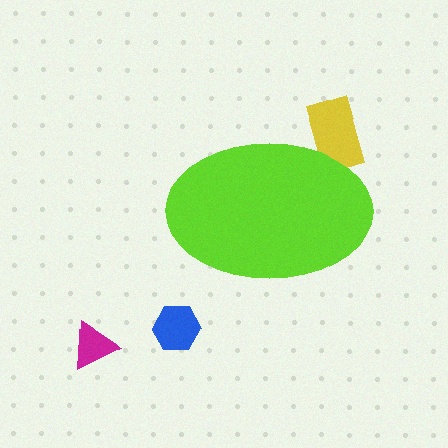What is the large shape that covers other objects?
A lime ellipse.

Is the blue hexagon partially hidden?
No, the blue hexagon is fully visible.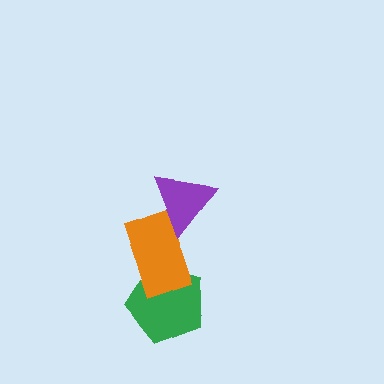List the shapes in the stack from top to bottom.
From top to bottom: the purple triangle, the orange rectangle, the green pentagon.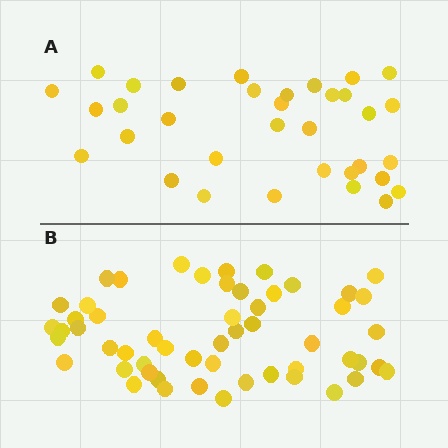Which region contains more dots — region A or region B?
Region B (the bottom region) has more dots.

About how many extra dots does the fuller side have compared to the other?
Region B has approximately 20 more dots than region A.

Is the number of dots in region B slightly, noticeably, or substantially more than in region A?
Region B has substantially more. The ratio is roughly 1.6 to 1.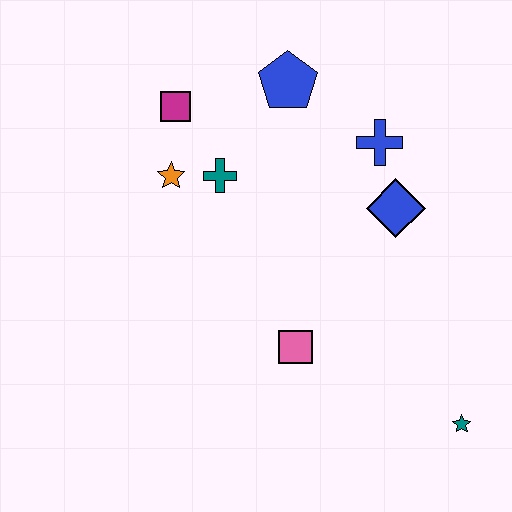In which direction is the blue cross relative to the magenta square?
The blue cross is to the right of the magenta square.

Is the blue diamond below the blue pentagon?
Yes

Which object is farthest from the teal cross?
The teal star is farthest from the teal cross.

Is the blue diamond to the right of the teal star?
No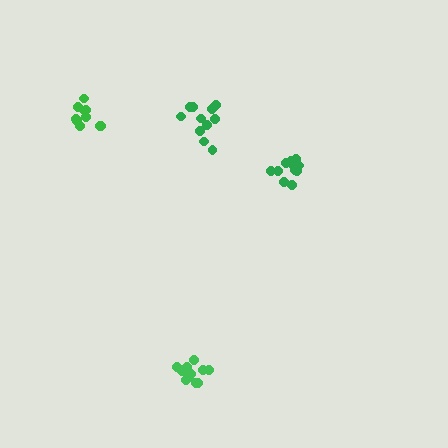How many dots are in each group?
Group 1: 11 dots, Group 2: 11 dots, Group 3: 11 dots, Group 4: 10 dots (43 total).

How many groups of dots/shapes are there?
There are 4 groups.